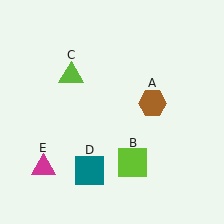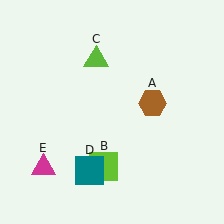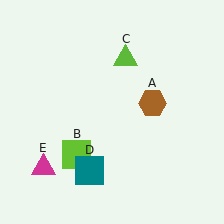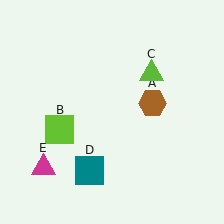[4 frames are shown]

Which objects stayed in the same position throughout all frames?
Brown hexagon (object A) and teal square (object D) and magenta triangle (object E) remained stationary.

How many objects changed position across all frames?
2 objects changed position: lime square (object B), lime triangle (object C).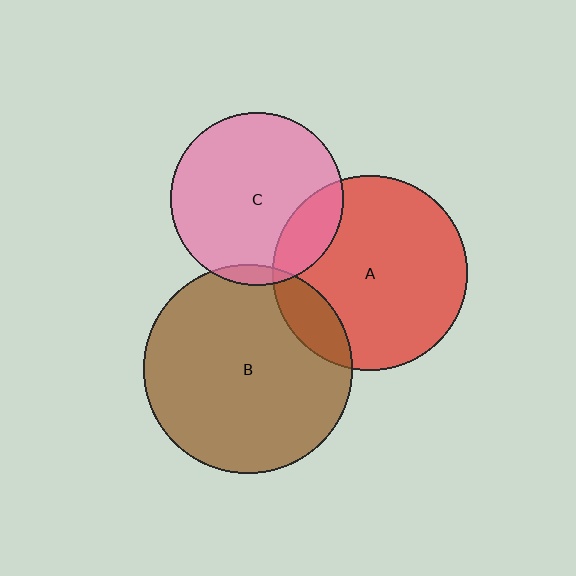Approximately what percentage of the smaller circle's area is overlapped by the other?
Approximately 5%.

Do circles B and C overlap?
Yes.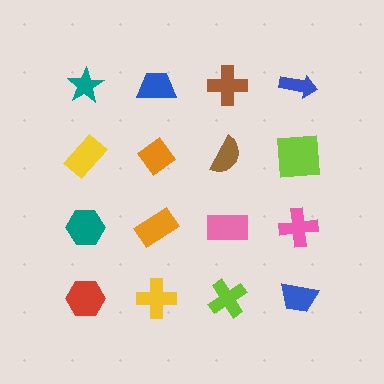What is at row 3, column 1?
A teal hexagon.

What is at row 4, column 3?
A lime cross.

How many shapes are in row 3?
4 shapes.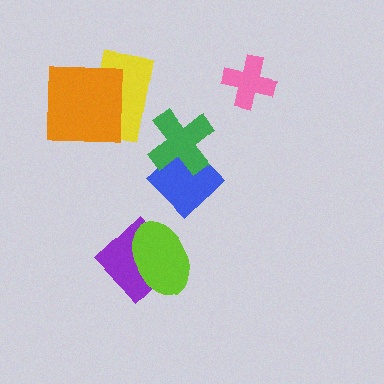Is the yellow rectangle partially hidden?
Yes, it is partially covered by another shape.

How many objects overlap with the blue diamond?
1 object overlaps with the blue diamond.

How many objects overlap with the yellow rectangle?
1 object overlaps with the yellow rectangle.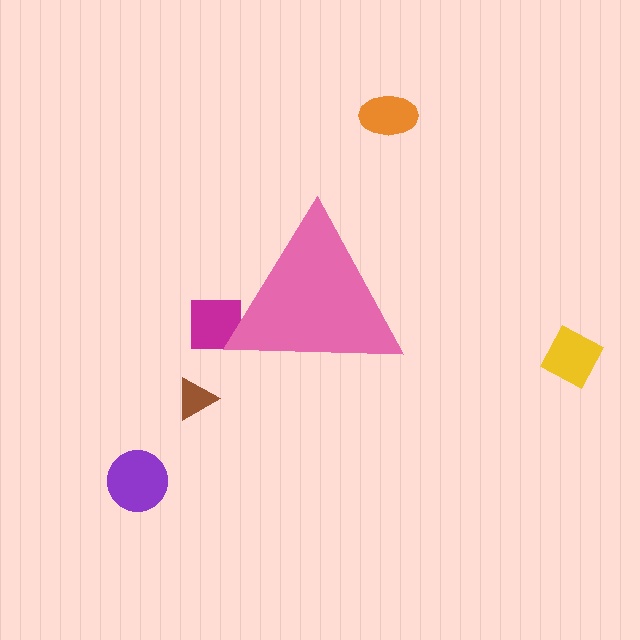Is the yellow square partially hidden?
No, the yellow square is fully visible.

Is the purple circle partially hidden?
No, the purple circle is fully visible.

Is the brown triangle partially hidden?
No, the brown triangle is fully visible.